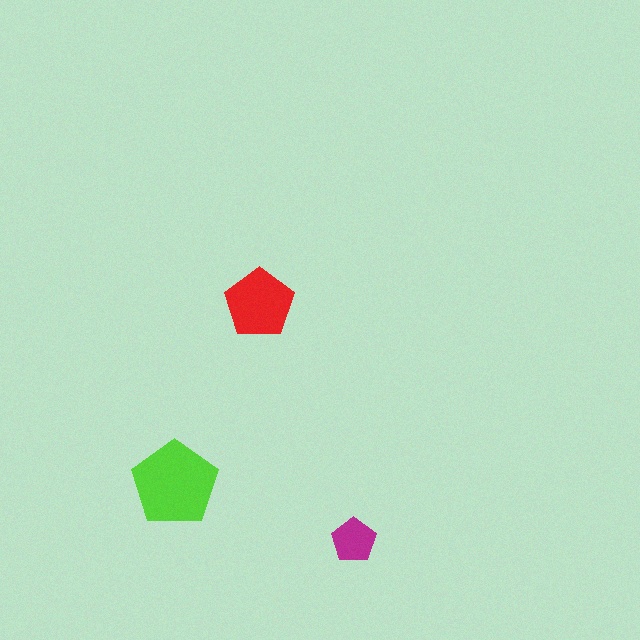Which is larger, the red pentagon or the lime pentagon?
The lime one.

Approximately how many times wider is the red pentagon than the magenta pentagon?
About 1.5 times wider.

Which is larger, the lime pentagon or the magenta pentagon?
The lime one.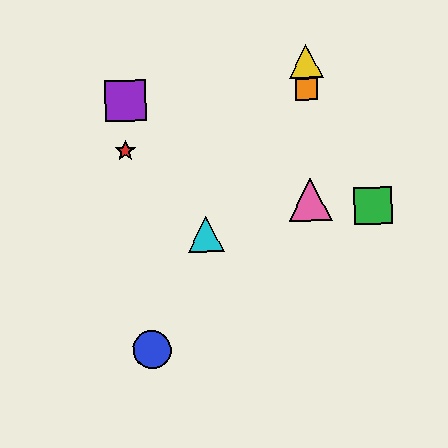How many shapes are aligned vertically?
3 shapes (the yellow triangle, the orange square, the pink triangle) are aligned vertically.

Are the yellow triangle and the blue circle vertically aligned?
No, the yellow triangle is at x≈306 and the blue circle is at x≈152.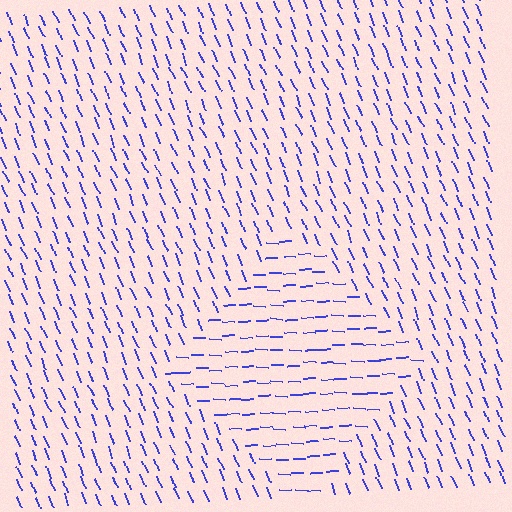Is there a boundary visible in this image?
Yes, there is a texture boundary formed by a change in line orientation.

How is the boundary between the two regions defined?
The boundary is defined purely by a change in line orientation (approximately 67 degrees difference). All lines are the same color and thickness.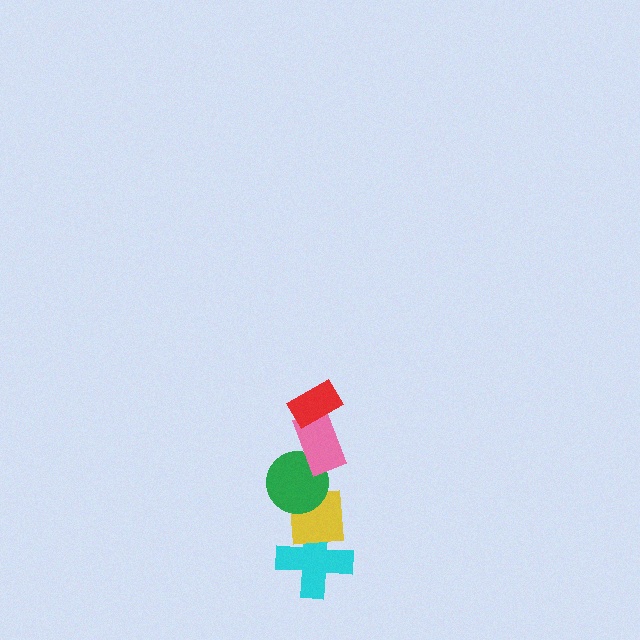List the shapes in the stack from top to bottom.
From top to bottom: the red rectangle, the pink rectangle, the green circle, the yellow square, the cyan cross.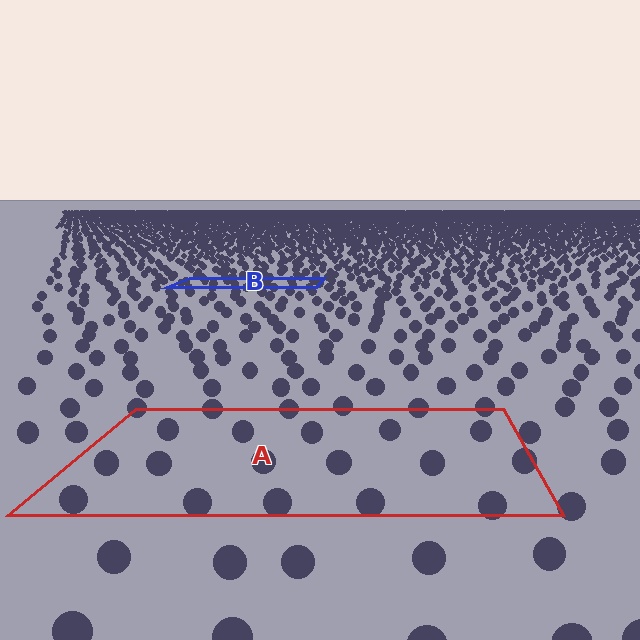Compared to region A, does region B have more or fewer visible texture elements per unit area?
Region B has more texture elements per unit area — they are packed more densely because it is farther away.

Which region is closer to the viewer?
Region A is closer. The texture elements there are larger and more spread out.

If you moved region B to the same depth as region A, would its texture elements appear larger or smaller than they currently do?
They would appear larger. At a closer depth, the same texture elements are projected at a bigger on-screen size.